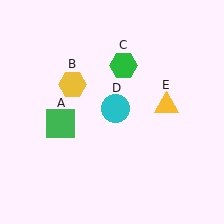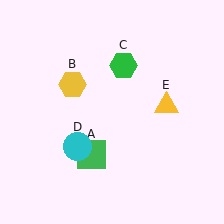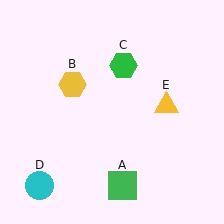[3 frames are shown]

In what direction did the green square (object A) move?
The green square (object A) moved down and to the right.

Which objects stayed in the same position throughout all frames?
Yellow hexagon (object B) and green hexagon (object C) and yellow triangle (object E) remained stationary.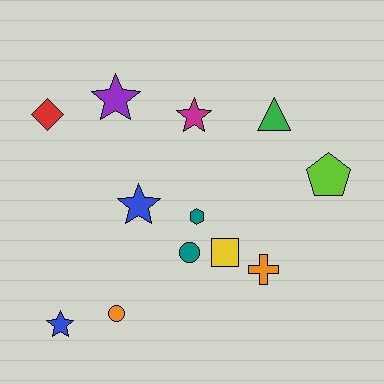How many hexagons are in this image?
There is 1 hexagon.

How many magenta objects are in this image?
There is 1 magenta object.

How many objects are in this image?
There are 12 objects.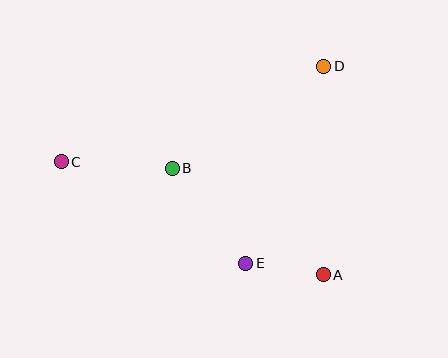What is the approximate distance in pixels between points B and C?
The distance between B and C is approximately 111 pixels.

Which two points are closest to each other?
Points A and E are closest to each other.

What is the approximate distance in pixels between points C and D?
The distance between C and D is approximately 280 pixels.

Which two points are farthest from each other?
Points A and C are farthest from each other.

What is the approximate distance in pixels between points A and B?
The distance between A and B is approximately 185 pixels.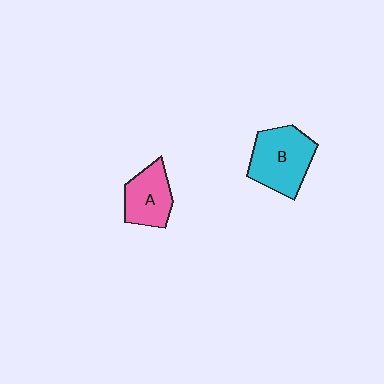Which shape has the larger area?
Shape B (cyan).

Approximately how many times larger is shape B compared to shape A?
Approximately 1.4 times.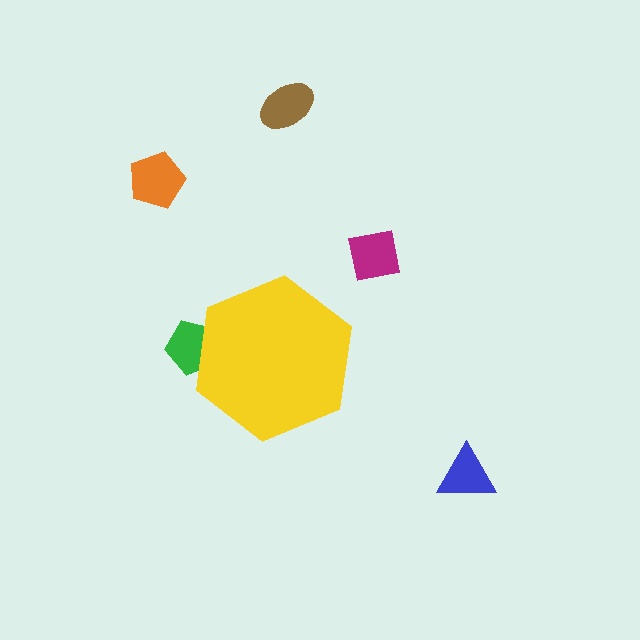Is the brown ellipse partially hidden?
No, the brown ellipse is fully visible.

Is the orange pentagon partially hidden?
No, the orange pentagon is fully visible.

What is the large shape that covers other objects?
A yellow hexagon.